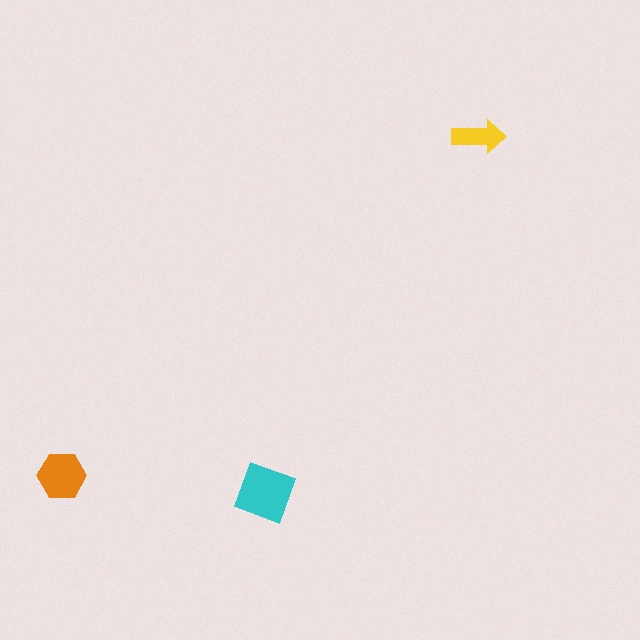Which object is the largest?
The cyan diamond.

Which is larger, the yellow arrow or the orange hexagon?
The orange hexagon.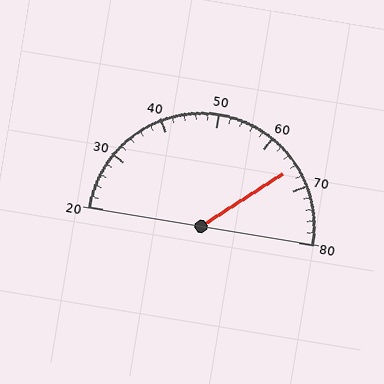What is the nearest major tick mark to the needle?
The nearest major tick mark is 70.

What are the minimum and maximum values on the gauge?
The gauge ranges from 20 to 80.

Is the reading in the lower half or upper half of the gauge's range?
The reading is in the upper half of the range (20 to 80).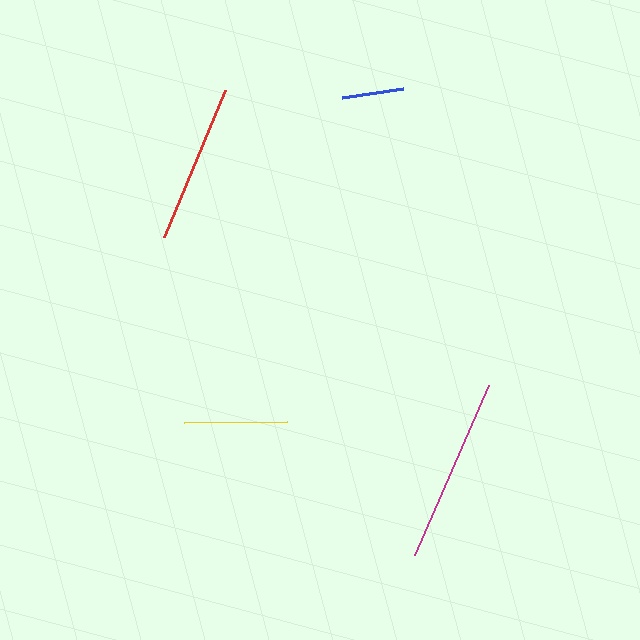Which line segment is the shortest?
The blue line is the shortest at approximately 62 pixels.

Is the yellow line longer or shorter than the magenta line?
The magenta line is longer than the yellow line.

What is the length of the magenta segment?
The magenta segment is approximately 185 pixels long.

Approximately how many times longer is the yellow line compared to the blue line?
The yellow line is approximately 1.7 times the length of the blue line.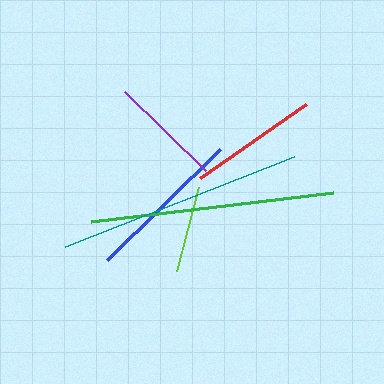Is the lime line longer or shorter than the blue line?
The blue line is longer than the lime line.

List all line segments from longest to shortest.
From longest to shortest: teal, green, blue, red, purple, lime.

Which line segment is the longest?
The teal line is the longest at approximately 246 pixels.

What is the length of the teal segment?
The teal segment is approximately 246 pixels long.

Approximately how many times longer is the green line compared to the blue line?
The green line is approximately 1.5 times the length of the blue line.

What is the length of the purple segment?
The purple segment is approximately 113 pixels long.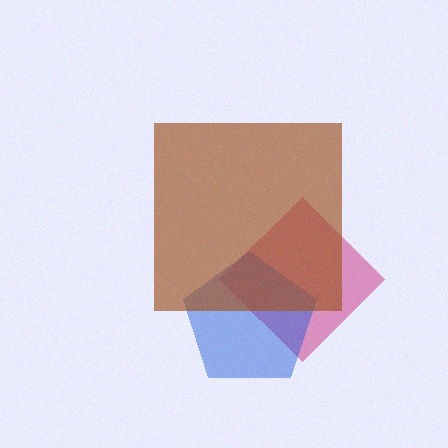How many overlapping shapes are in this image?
There are 3 overlapping shapes in the image.